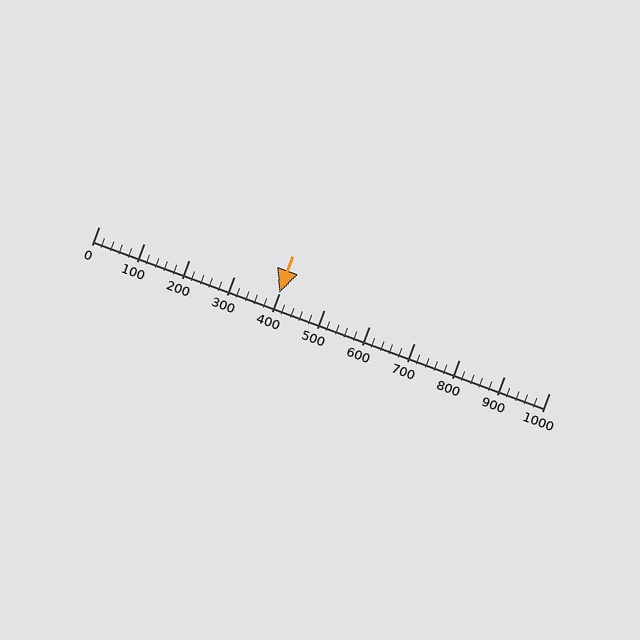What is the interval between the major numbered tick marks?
The major tick marks are spaced 100 units apart.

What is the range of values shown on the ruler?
The ruler shows values from 0 to 1000.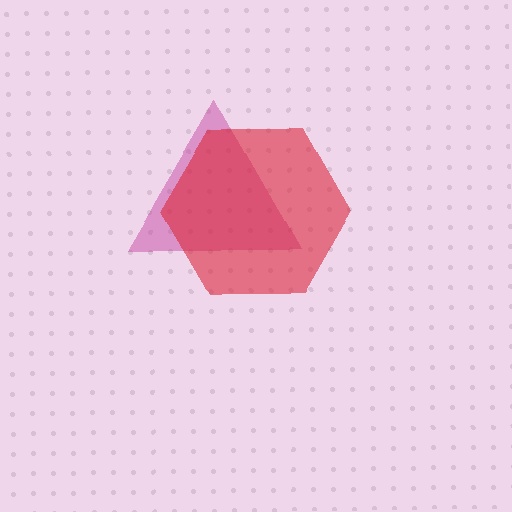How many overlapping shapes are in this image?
There are 2 overlapping shapes in the image.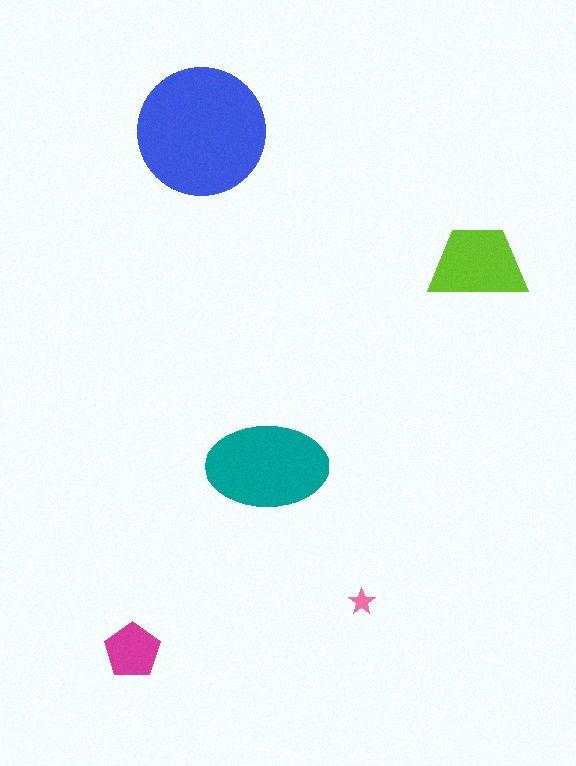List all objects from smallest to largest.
The pink star, the magenta pentagon, the lime trapezoid, the teal ellipse, the blue circle.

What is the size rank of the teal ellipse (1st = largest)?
2nd.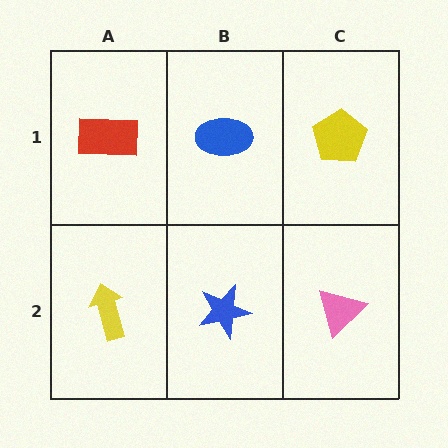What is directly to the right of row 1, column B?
A yellow pentagon.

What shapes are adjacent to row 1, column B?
A blue star (row 2, column B), a red rectangle (row 1, column A), a yellow pentagon (row 1, column C).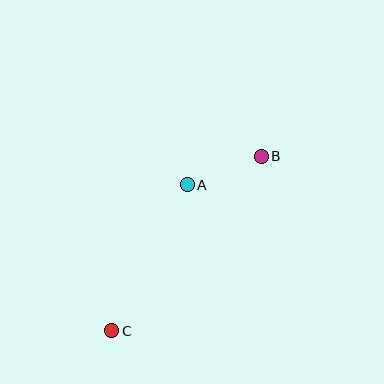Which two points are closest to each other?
Points A and B are closest to each other.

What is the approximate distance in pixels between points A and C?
The distance between A and C is approximately 164 pixels.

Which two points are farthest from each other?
Points B and C are farthest from each other.